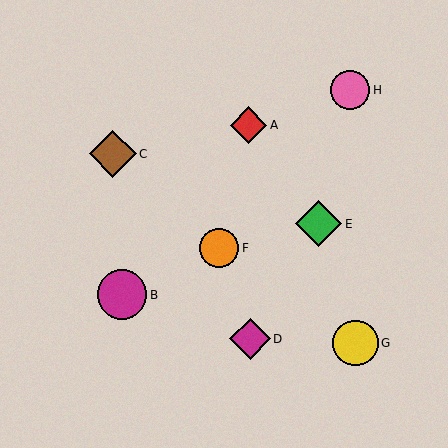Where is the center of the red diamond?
The center of the red diamond is at (249, 125).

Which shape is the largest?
The magenta circle (labeled B) is the largest.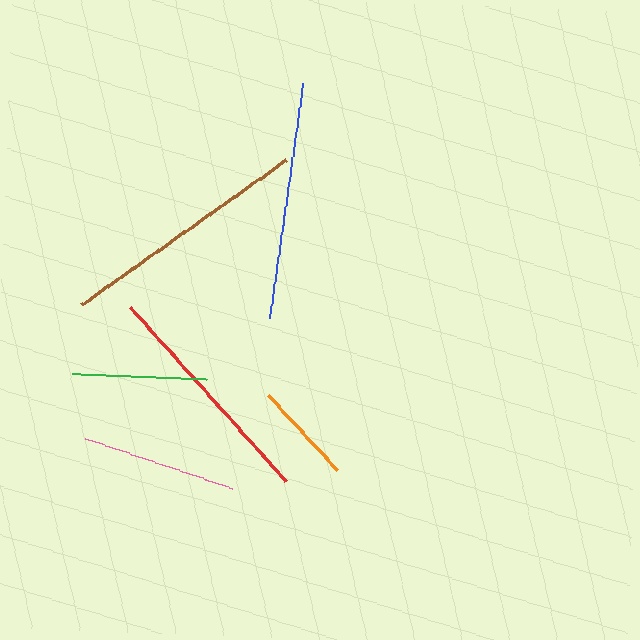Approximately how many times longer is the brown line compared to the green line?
The brown line is approximately 1.9 times the length of the green line.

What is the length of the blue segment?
The blue segment is approximately 237 pixels long.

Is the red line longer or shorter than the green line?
The red line is longer than the green line.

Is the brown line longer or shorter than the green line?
The brown line is longer than the green line.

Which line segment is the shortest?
The orange line is the shortest at approximately 102 pixels.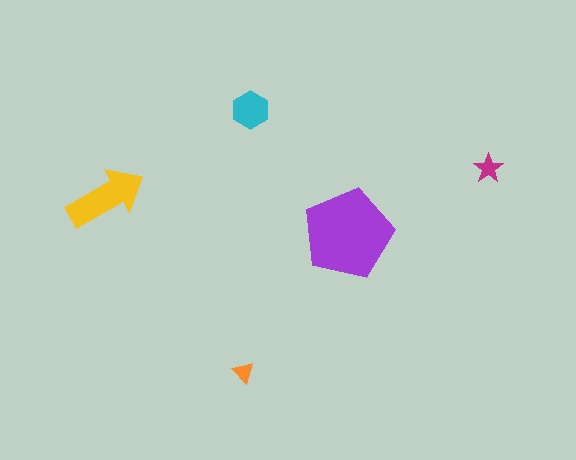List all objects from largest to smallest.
The purple pentagon, the yellow arrow, the cyan hexagon, the magenta star, the orange triangle.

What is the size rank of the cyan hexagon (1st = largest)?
3rd.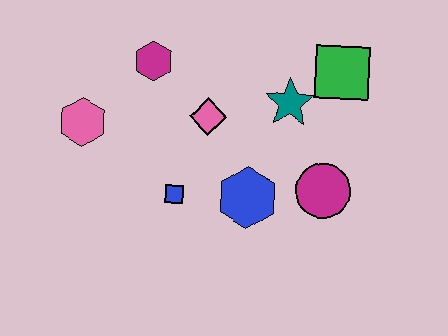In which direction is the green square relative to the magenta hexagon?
The green square is to the right of the magenta hexagon.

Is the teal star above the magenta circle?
Yes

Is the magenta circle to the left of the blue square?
No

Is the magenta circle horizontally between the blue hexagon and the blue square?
No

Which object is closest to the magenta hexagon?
The pink diamond is closest to the magenta hexagon.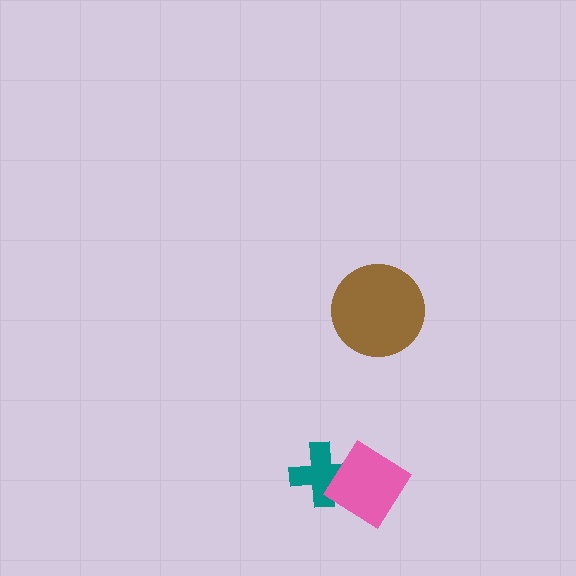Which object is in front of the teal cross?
The pink diamond is in front of the teal cross.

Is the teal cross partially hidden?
Yes, it is partially covered by another shape.